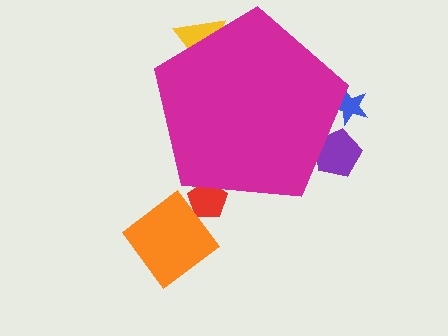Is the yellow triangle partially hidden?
Yes, the yellow triangle is partially hidden behind the magenta pentagon.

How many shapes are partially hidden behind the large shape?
4 shapes are partially hidden.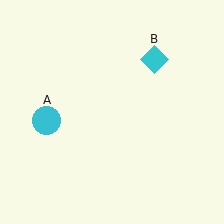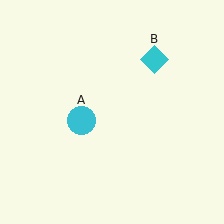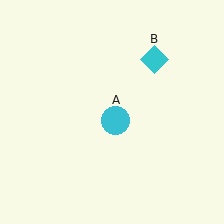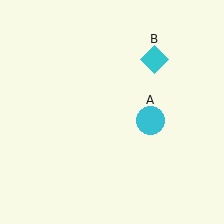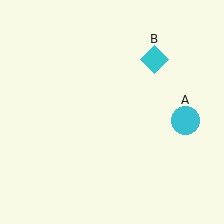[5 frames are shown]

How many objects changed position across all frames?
1 object changed position: cyan circle (object A).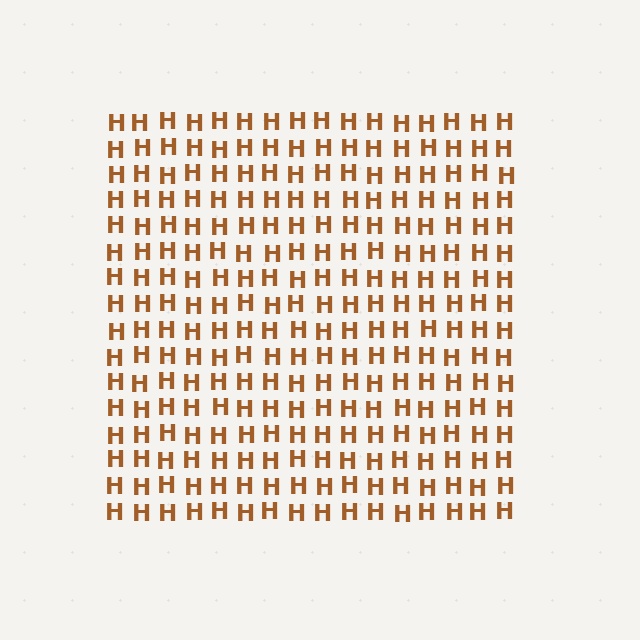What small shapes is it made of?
It is made of small letter H's.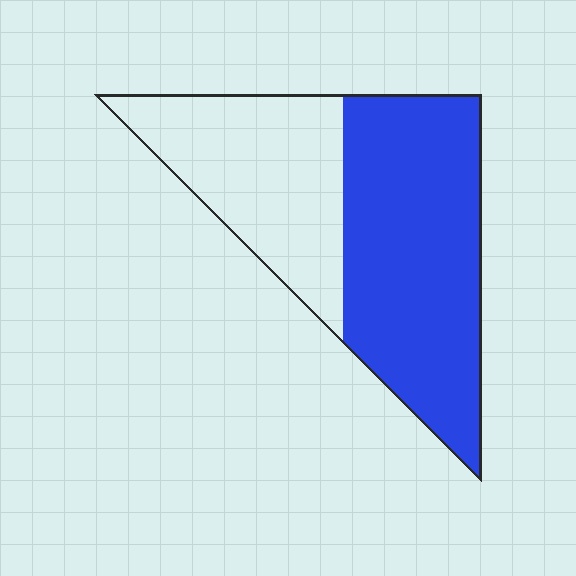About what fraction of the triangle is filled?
About three fifths (3/5).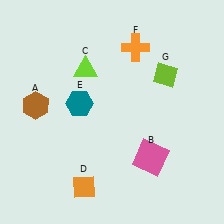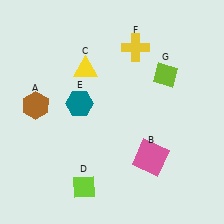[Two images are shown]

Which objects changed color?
C changed from lime to yellow. D changed from orange to lime. F changed from orange to yellow.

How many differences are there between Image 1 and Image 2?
There are 3 differences between the two images.